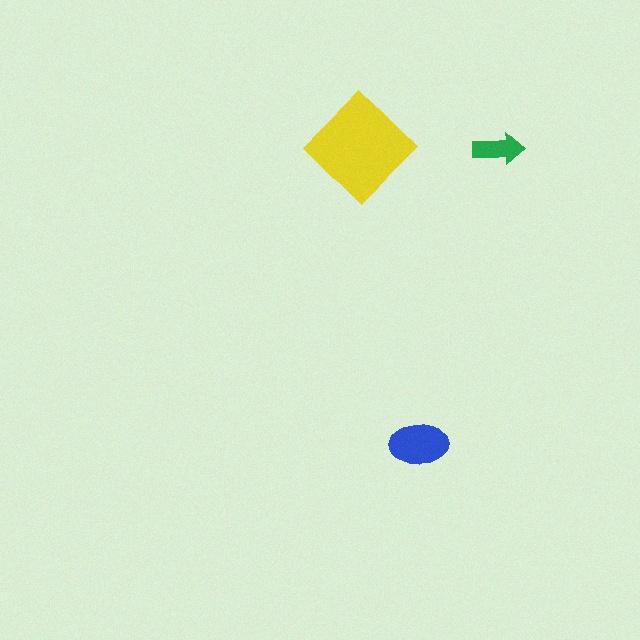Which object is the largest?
The yellow diamond.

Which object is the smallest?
The green arrow.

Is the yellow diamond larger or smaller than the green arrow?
Larger.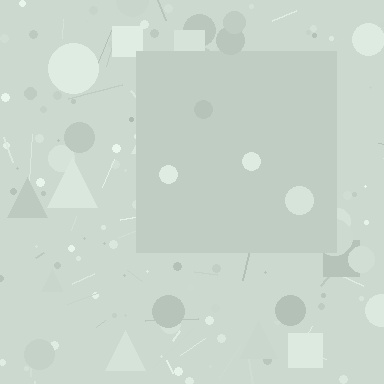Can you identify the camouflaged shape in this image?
The camouflaged shape is a square.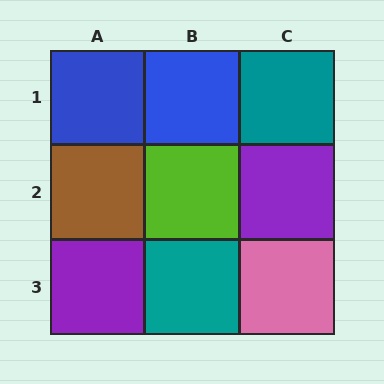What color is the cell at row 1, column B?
Blue.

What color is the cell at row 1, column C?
Teal.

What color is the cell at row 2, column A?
Brown.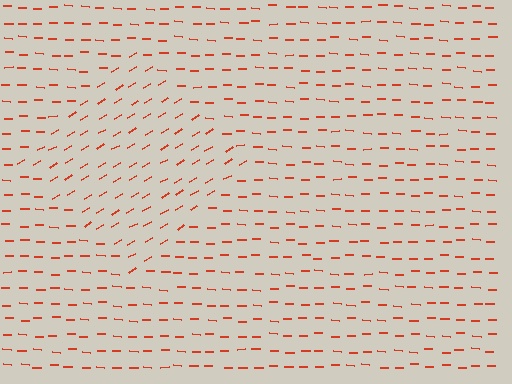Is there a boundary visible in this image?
Yes, there is a texture boundary formed by a change in line orientation.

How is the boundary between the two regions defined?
The boundary is defined purely by a change in line orientation (approximately 32 degrees difference). All lines are the same color and thickness.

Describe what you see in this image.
The image is filled with small red line segments. A diamond region in the image has lines oriented differently from the surrounding lines, creating a visible texture boundary.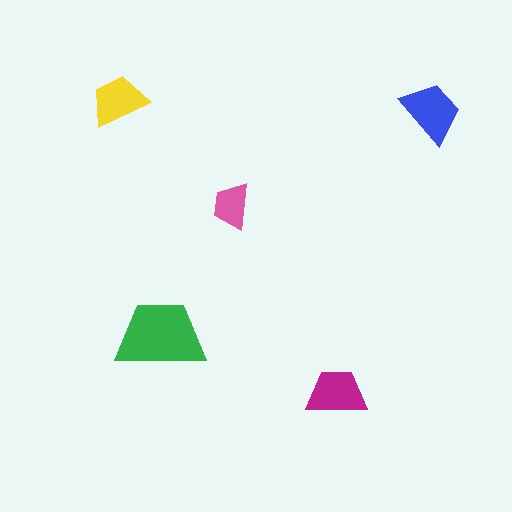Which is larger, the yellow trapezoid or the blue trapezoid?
The blue one.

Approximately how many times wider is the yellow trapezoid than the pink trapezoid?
About 1.5 times wider.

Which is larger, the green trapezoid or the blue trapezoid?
The green one.